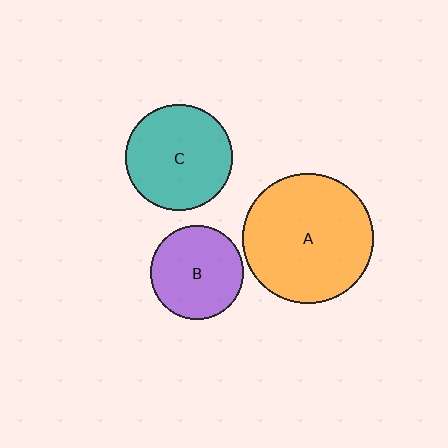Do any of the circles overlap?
No, none of the circles overlap.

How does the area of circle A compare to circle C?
Approximately 1.5 times.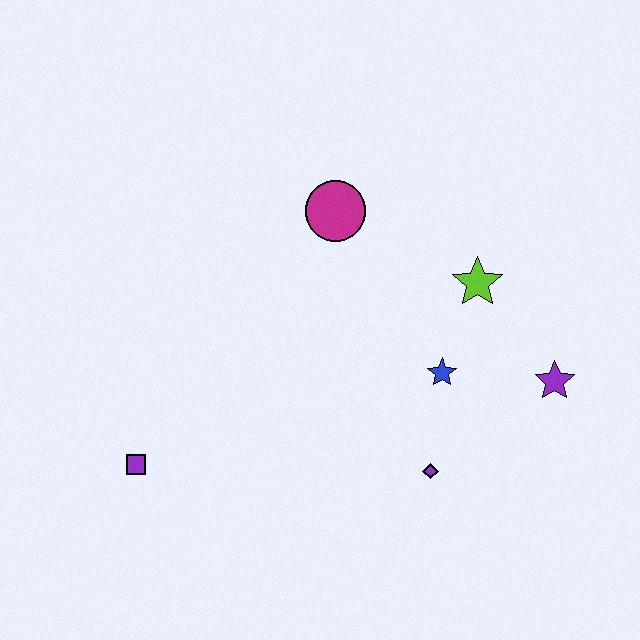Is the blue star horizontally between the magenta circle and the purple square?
No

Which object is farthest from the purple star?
The purple square is farthest from the purple star.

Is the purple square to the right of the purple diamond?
No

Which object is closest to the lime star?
The blue star is closest to the lime star.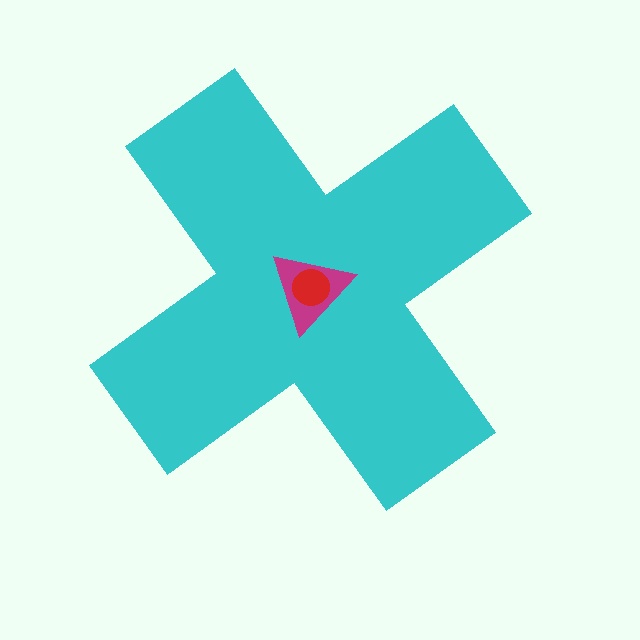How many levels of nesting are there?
3.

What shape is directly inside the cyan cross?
The magenta triangle.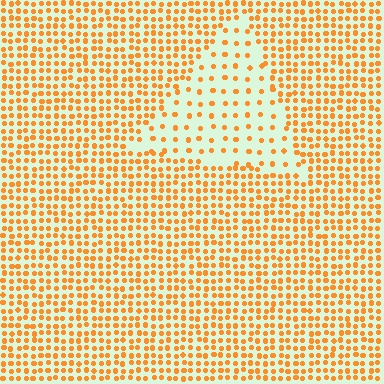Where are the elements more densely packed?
The elements are more densely packed outside the triangle boundary.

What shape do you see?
I see a triangle.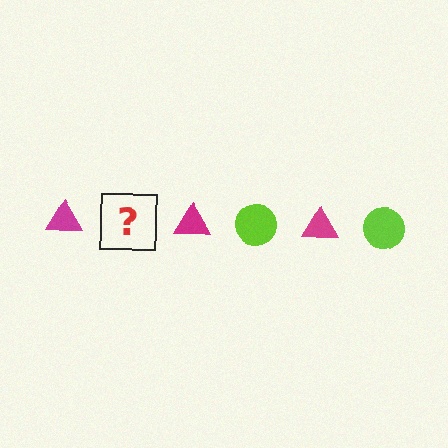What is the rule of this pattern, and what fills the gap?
The rule is that the pattern alternates between magenta triangle and lime circle. The gap should be filled with a lime circle.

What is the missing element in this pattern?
The missing element is a lime circle.